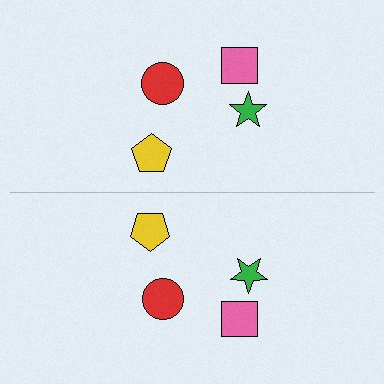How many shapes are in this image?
There are 8 shapes in this image.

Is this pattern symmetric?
Yes, this pattern has bilateral (reflection) symmetry.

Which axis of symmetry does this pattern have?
The pattern has a horizontal axis of symmetry running through the center of the image.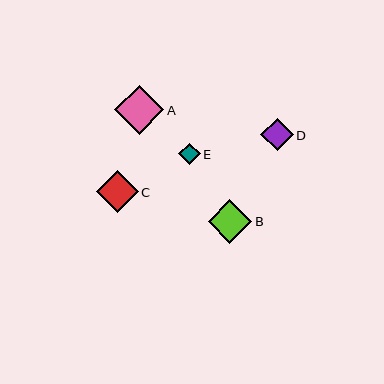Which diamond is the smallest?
Diamond E is the smallest with a size of approximately 21 pixels.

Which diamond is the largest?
Diamond A is the largest with a size of approximately 50 pixels.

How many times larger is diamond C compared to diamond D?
Diamond C is approximately 1.3 times the size of diamond D.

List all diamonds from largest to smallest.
From largest to smallest: A, B, C, D, E.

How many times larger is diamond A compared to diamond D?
Diamond A is approximately 1.5 times the size of diamond D.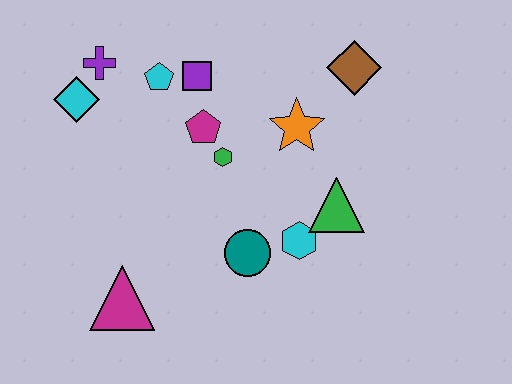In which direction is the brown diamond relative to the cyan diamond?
The brown diamond is to the right of the cyan diamond.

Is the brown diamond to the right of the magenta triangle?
Yes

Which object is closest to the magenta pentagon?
The green hexagon is closest to the magenta pentagon.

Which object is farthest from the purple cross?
The green triangle is farthest from the purple cross.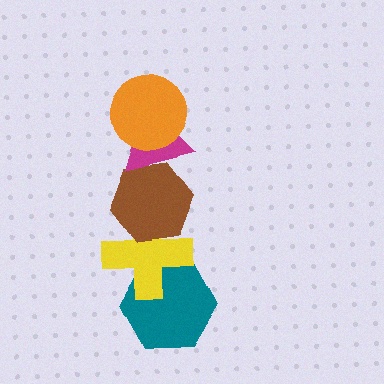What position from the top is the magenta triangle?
The magenta triangle is 2nd from the top.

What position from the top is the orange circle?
The orange circle is 1st from the top.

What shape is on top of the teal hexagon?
The yellow cross is on top of the teal hexagon.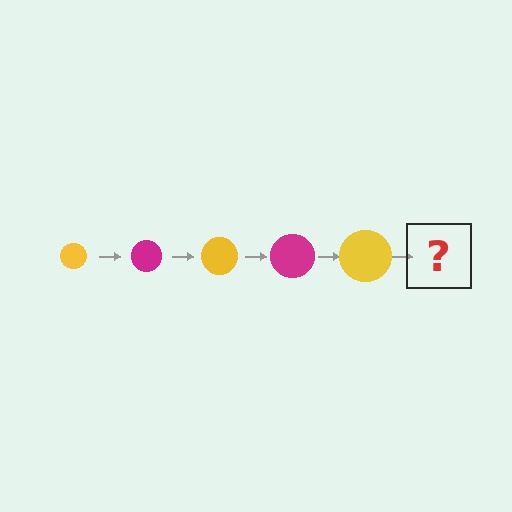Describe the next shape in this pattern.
It should be a magenta circle, larger than the previous one.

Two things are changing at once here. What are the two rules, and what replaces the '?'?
The two rules are that the circle grows larger each step and the color cycles through yellow and magenta. The '?' should be a magenta circle, larger than the previous one.